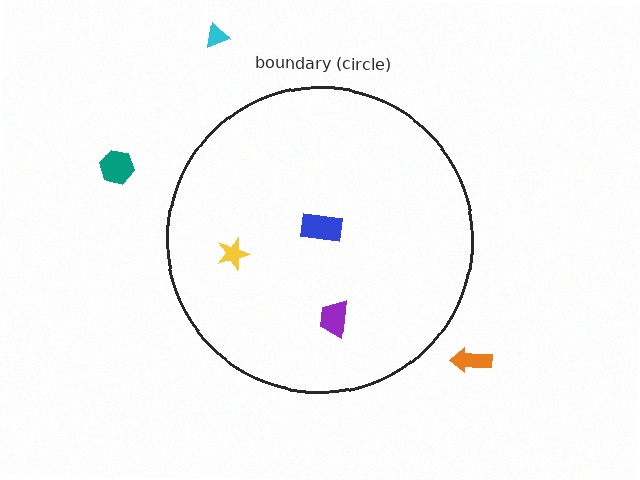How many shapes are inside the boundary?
3 inside, 3 outside.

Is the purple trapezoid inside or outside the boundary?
Inside.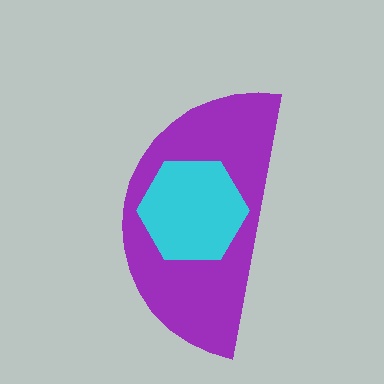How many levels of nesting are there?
2.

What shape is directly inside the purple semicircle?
The cyan hexagon.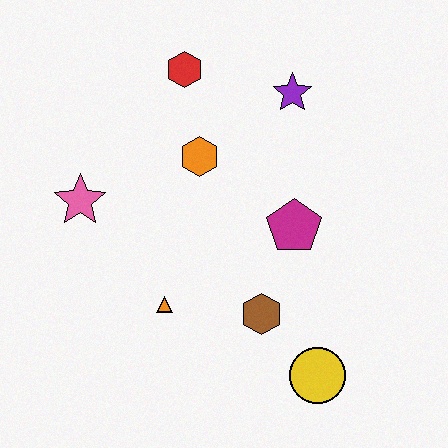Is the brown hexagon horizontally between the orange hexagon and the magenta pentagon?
Yes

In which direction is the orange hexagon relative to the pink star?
The orange hexagon is to the right of the pink star.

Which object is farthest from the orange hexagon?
The yellow circle is farthest from the orange hexagon.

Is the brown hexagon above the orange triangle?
No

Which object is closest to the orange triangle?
The brown hexagon is closest to the orange triangle.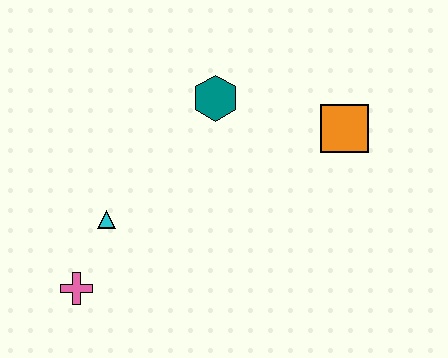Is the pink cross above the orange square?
No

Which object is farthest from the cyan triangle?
The orange square is farthest from the cyan triangle.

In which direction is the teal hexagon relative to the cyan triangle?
The teal hexagon is above the cyan triangle.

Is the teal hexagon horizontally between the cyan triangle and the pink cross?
No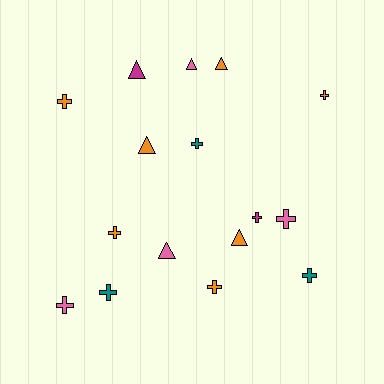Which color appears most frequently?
Orange, with 7 objects.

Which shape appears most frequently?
Cross, with 10 objects.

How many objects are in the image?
There are 16 objects.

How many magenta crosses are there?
There is 1 magenta cross.